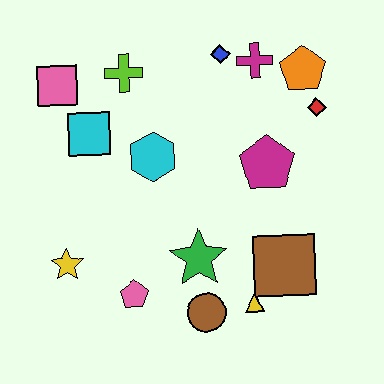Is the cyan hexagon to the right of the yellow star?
Yes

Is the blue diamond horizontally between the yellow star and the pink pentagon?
No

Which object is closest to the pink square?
The cyan square is closest to the pink square.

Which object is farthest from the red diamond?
The yellow star is farthest from the red diamond.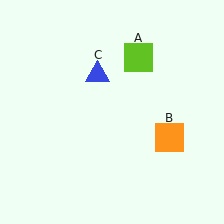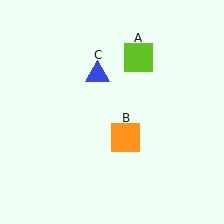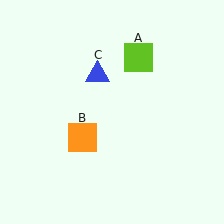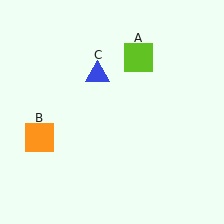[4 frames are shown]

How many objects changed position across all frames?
1 object changed position: orange square (object B).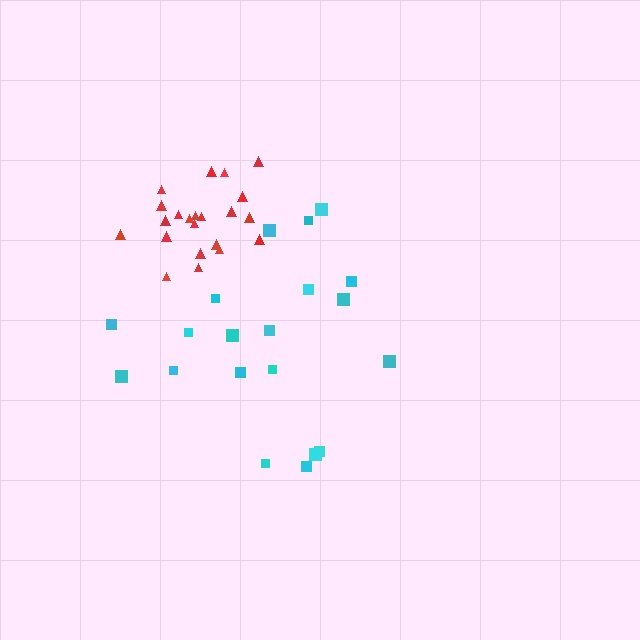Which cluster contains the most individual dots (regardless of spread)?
Red (22).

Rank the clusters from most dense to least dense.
red, cyan.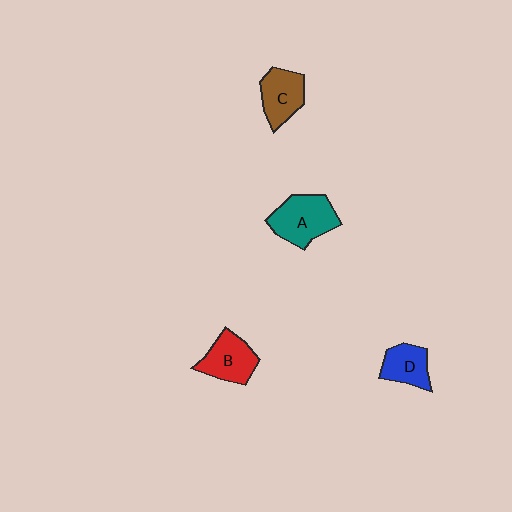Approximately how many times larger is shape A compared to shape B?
Approximately 1.2 times.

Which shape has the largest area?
Shape A (teal).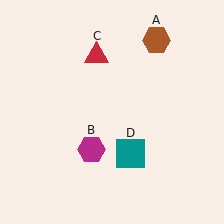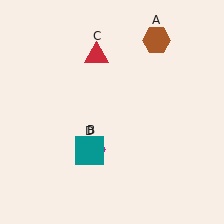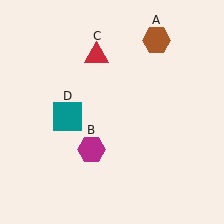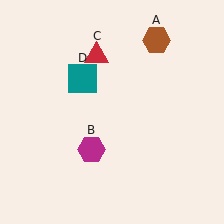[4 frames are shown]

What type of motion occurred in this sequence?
The teal square (object D) rotated clockwise around the center of the scene.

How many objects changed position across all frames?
1 object changed position: teal square (object D).